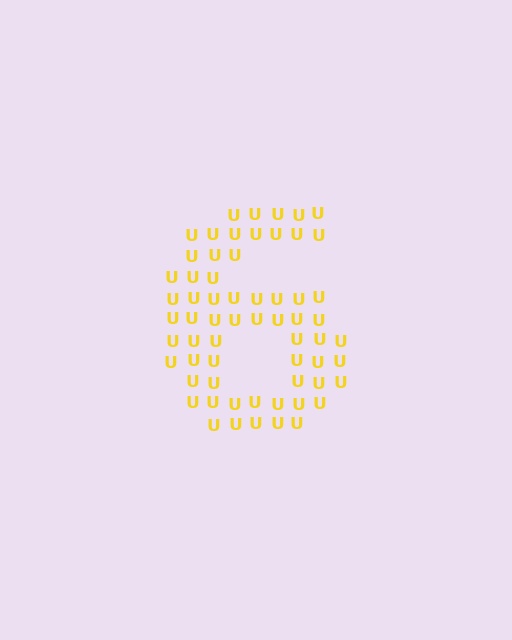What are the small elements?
The small elements are letter U's.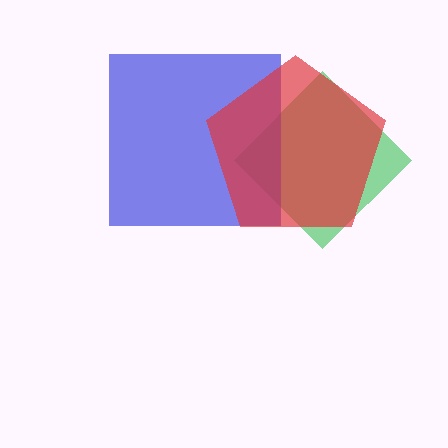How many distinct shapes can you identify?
There are 3 distinct shapes: a green diamond, a blue square, a red pentagon.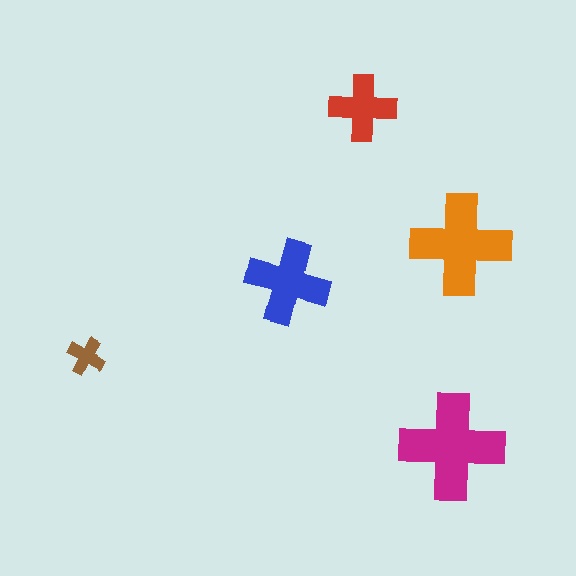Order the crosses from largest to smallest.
the magenta one, the orange one, the blue one, the red one, the brown one.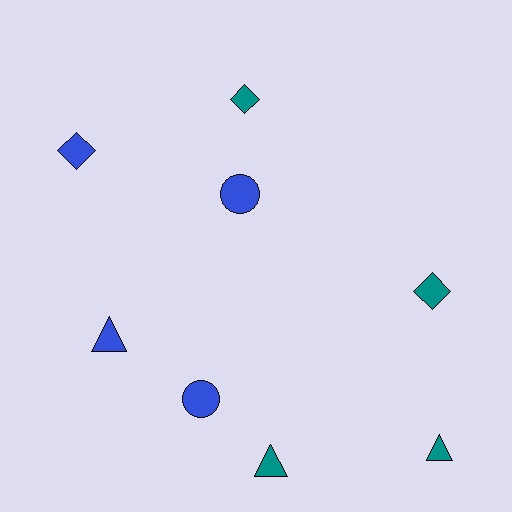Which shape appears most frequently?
Triangle, with 3 objects.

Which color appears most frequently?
Teal, with 4 objects.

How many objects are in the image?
There are 8 objects.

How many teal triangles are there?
There are 2 teal triangles.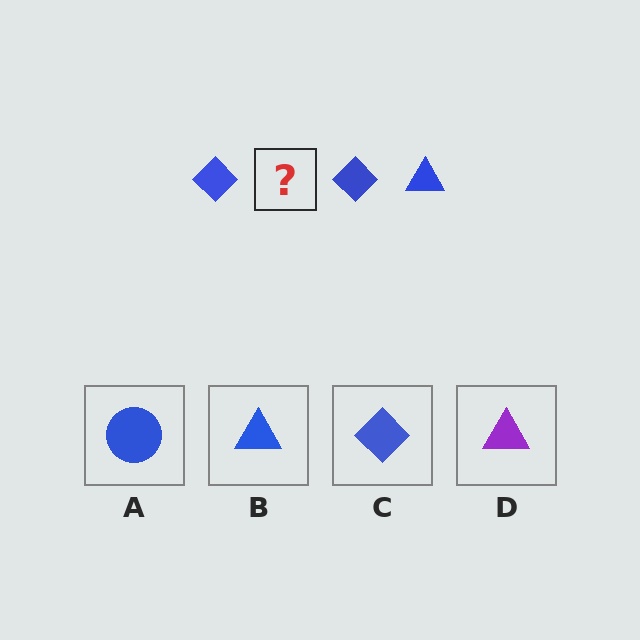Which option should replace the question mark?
Option B.